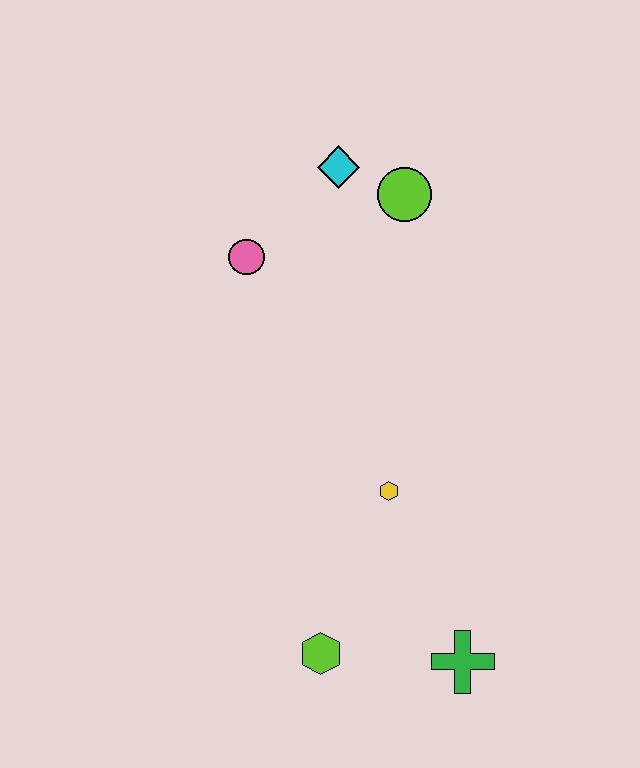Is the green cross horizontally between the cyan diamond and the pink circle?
No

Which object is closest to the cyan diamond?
The lime circle is closest to the cyan diamond.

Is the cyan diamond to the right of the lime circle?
No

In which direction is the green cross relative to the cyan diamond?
The green cross is below the cyan diamond.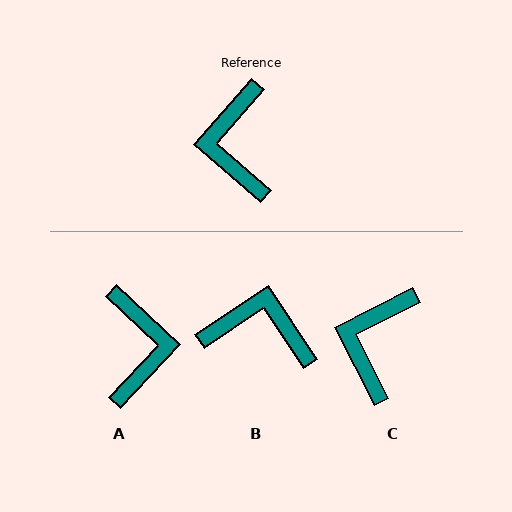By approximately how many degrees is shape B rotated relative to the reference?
Approximately 105 degrees clockwise.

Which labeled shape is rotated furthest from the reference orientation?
A, about 178 degrees away.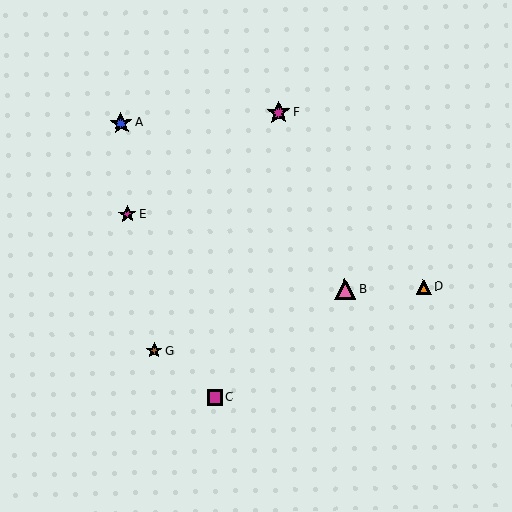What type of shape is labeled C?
Shape C is a magenta square.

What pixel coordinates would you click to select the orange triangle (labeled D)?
Click at (423, 287) to select the orange triangle D.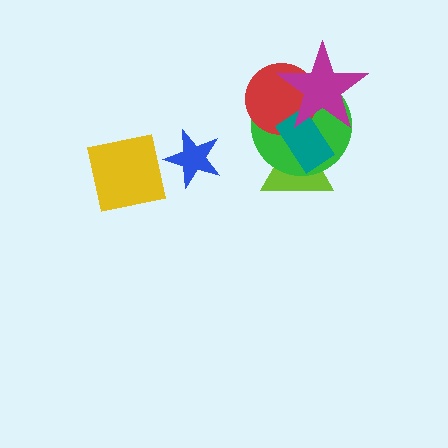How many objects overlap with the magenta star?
3 objects overlap with the magenta star.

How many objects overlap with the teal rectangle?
4 objects overlap with the teal rectangle.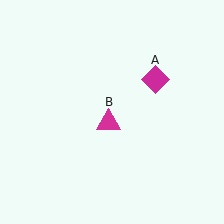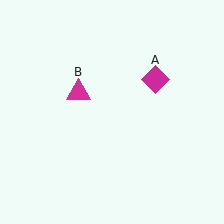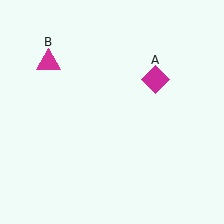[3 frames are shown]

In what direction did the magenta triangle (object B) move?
The magenta triangle (object B) moved up and to the left.